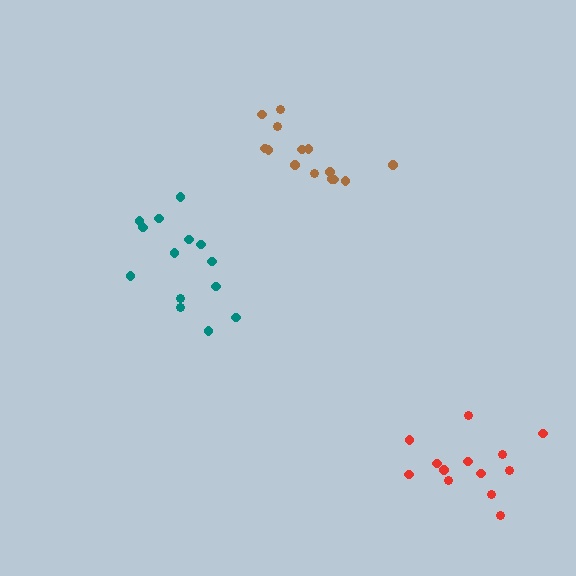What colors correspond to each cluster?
The clusters are colored: teal, red, brown.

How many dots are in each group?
Group 1: 14 dots, Group 2: 13 dots, Group 3: 14 dots (41 total).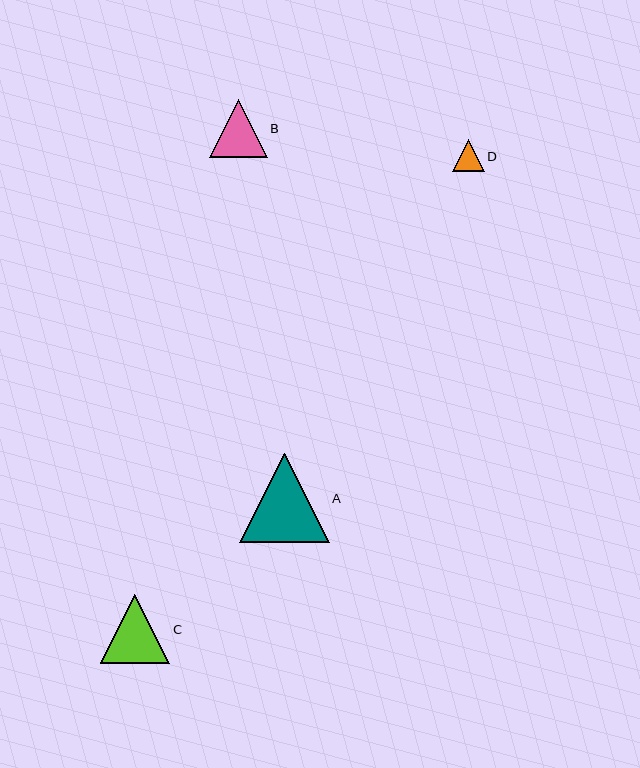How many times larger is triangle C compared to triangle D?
Triangle C is approximately 2.2 times the size of triangle D.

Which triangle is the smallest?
Triangle D is the smallest with a size of approximately 32 pixels.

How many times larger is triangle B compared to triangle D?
Triangle B is approximately 1.8 times the size of triangle D.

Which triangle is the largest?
Triangle A is the largest with a size of approximately 89 pixels.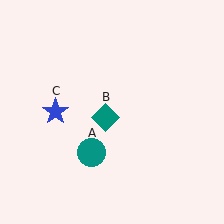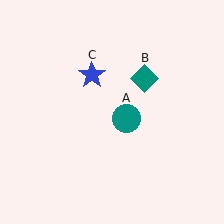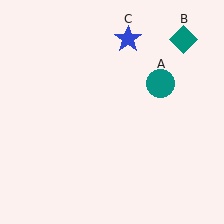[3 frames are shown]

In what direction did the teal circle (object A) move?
The teal circle (object A) moved up and to the right.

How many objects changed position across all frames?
3 objects changed position: teal circle (object A), teal diamond (object B), blue star (object C).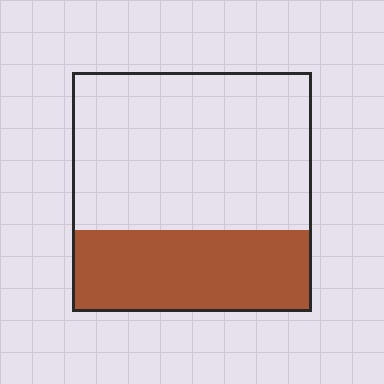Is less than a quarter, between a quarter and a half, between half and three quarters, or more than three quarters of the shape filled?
Between a quarter and a half.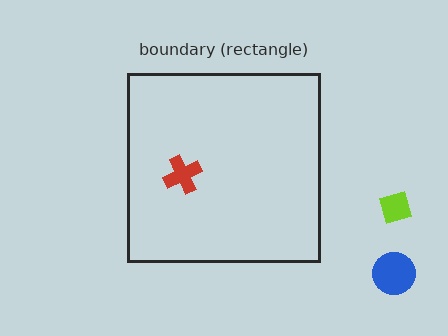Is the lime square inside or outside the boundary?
Outside.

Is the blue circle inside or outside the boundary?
Outside.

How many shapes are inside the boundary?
1 inside, 2 outside.